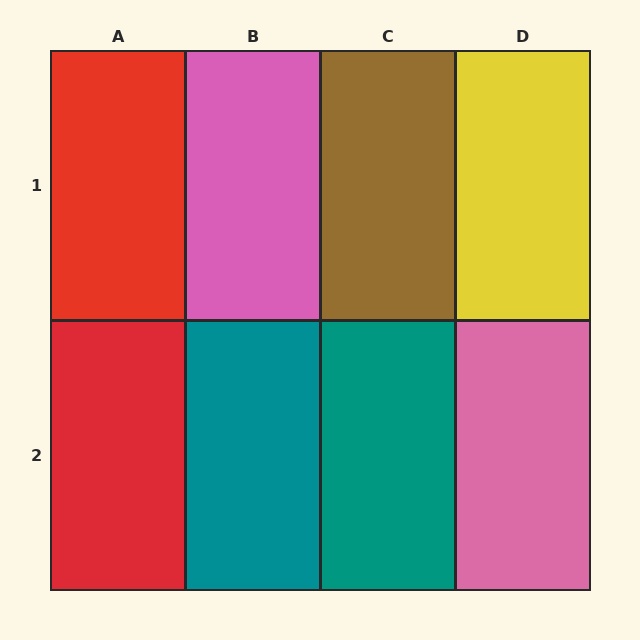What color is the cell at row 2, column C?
Teal.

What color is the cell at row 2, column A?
Red.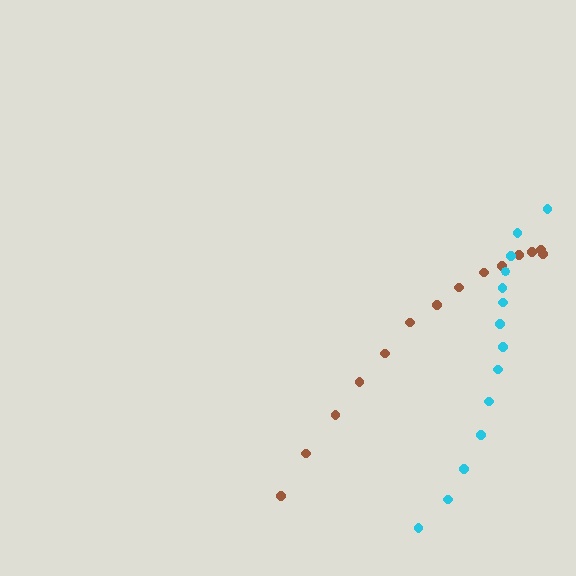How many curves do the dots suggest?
There are 2 distinct paths.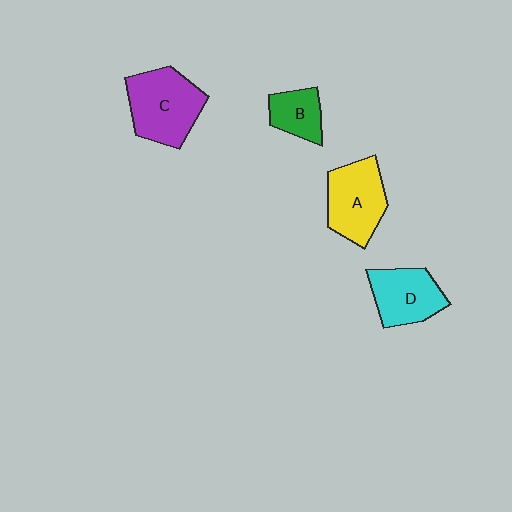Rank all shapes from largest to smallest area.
From largest to smallest: C (purple), A (yellow), D (cyan), B (green).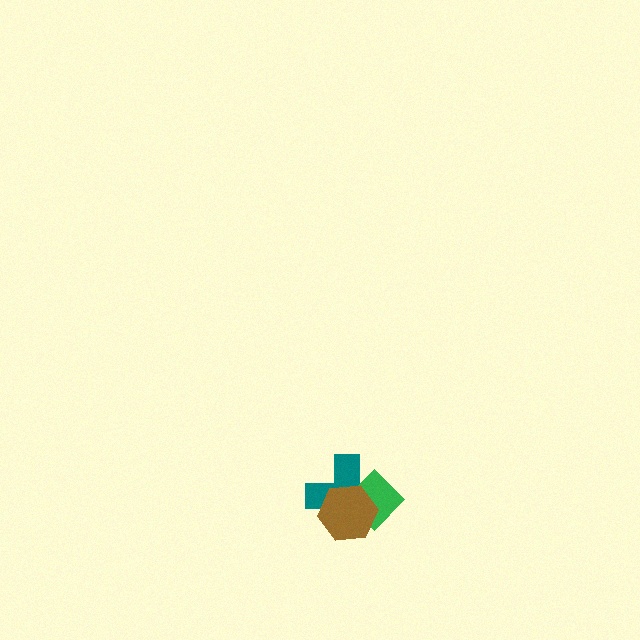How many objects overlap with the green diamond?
2 objects overlap with the green diamond.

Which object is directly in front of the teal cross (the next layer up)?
The green diamond is directly in front of the teal cross.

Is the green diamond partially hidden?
Yes, it is partially covered by another shape.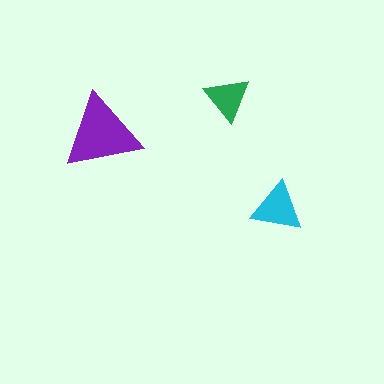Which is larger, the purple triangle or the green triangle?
The purple one.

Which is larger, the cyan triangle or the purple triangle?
The purple one.